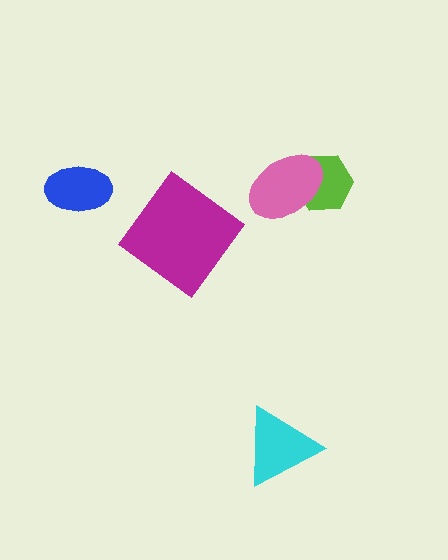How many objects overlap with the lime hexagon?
1 object overlaps with the lime hexagon.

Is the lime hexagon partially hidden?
Yes, it is partially covered by another shape.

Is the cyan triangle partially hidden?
No, no other shape covers it.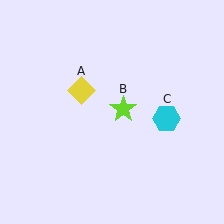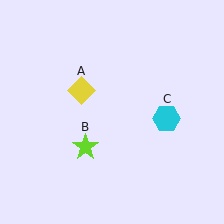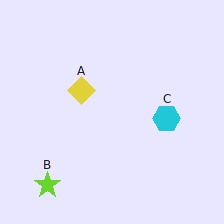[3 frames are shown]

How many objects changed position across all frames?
1 object changed position: lime star (object B).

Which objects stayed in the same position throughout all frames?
Yellow diamond (object A) and cyan hexagon (object C) remained stationary.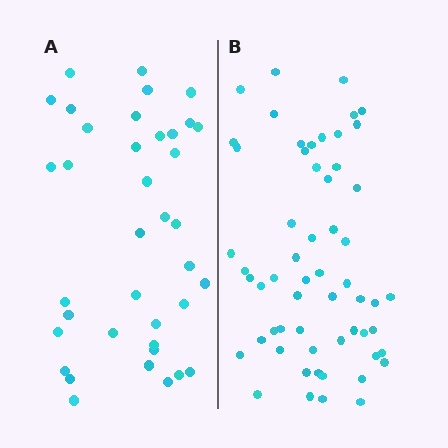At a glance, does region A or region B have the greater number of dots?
Region B (the right region) has more dots.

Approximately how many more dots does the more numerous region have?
Region B has approximately 20 more dots than region A.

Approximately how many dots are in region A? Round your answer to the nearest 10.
About 40 dots. (The exact count is 38, which rounds to 40.)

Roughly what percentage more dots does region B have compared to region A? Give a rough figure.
About 55% more.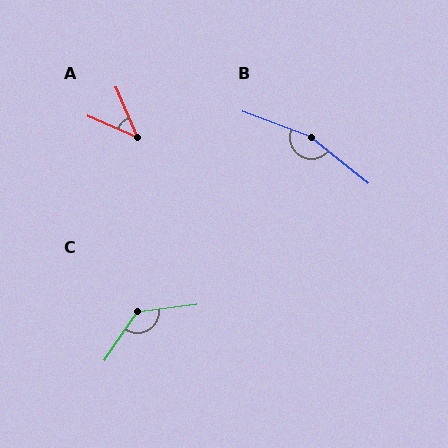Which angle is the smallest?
A, at approximately 44 degrees.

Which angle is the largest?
B, at approximately 161 degrees.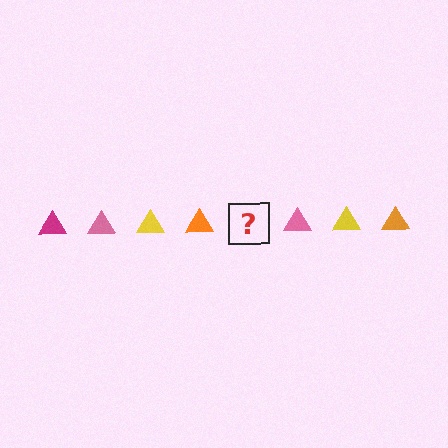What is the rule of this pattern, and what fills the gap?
The rule is that the pattern cycles through magenta, pink, yellow, orange triangles. The gap should be filled with a magenta triangle.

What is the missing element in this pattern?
The missing element is a magenta triangle.